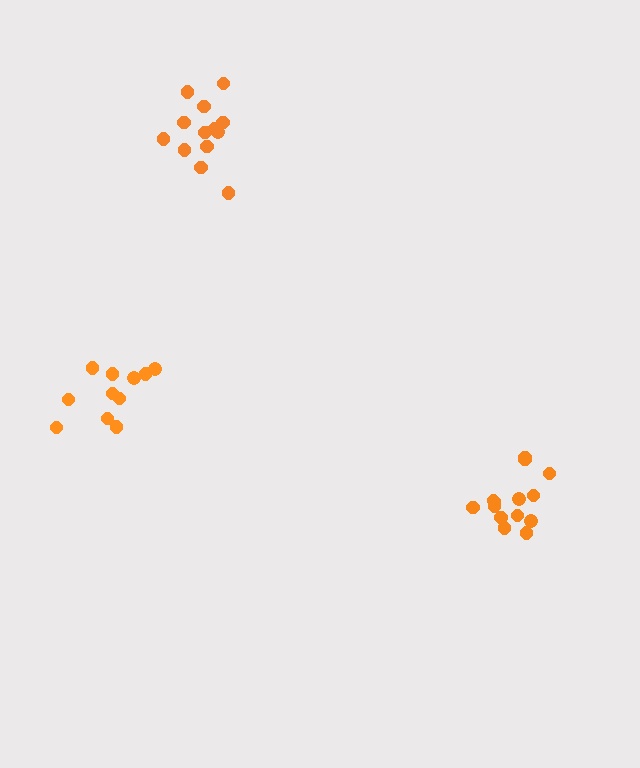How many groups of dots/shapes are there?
There are 3 groups.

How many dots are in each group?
Group 1: 11 dots, Group 2: 14 dots, Group 3: 13 dots (38 total).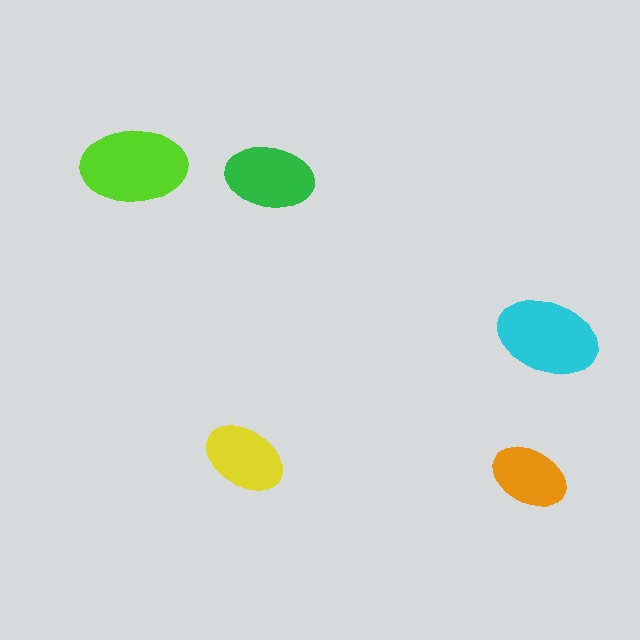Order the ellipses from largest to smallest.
the lime one, the cyan one, the green one, the yellow one, the orange one.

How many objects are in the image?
There are 5 objects in the image.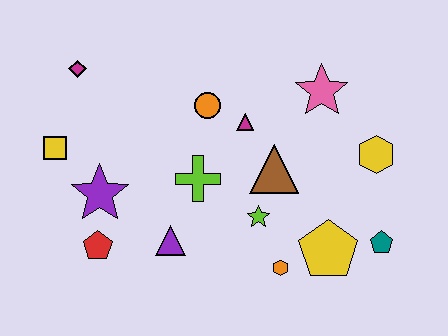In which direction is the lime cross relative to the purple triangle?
The lime cross is above the purple triangle.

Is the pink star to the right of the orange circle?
Yes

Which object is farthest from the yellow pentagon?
The magenta diamond is farthest from the yellow pentagon.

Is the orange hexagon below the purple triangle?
Yes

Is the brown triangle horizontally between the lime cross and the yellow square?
No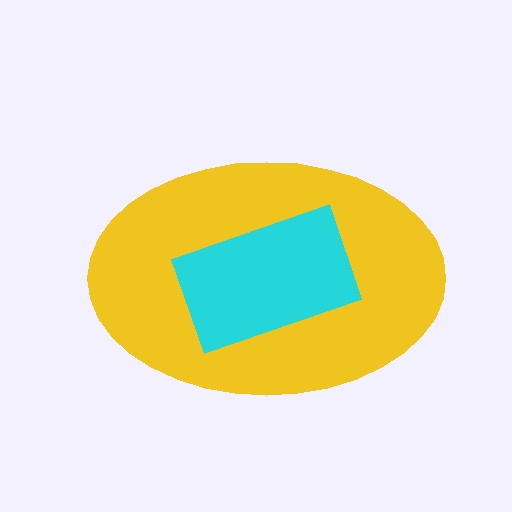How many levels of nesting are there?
2.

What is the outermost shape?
The yellow ellipse.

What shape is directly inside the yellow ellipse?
The cyan rectangle.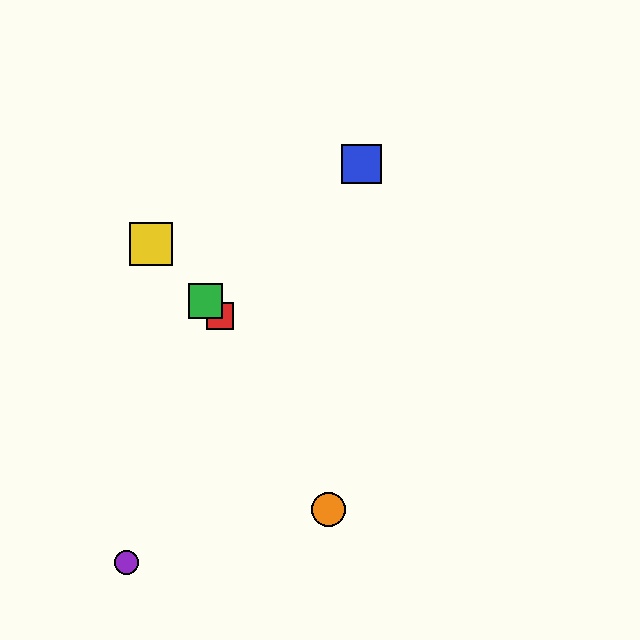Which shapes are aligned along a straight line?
The red square, the green square, the yellow square are aligned along a straight line.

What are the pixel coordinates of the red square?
The red square is at (220, 316).